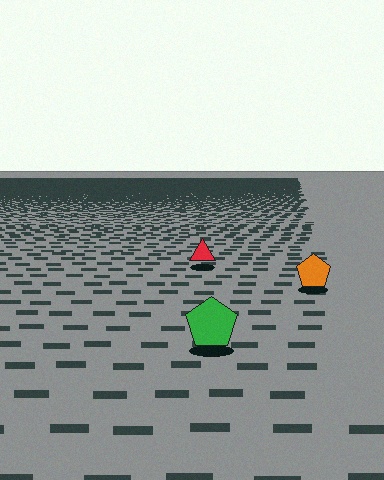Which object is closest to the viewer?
The green pentagon is closest. The texture marks near it are larger and more spread out.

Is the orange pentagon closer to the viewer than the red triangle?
Yes. The orange pentagon is closer — you can tell from the texture gradient: the ground texture is coarser near it.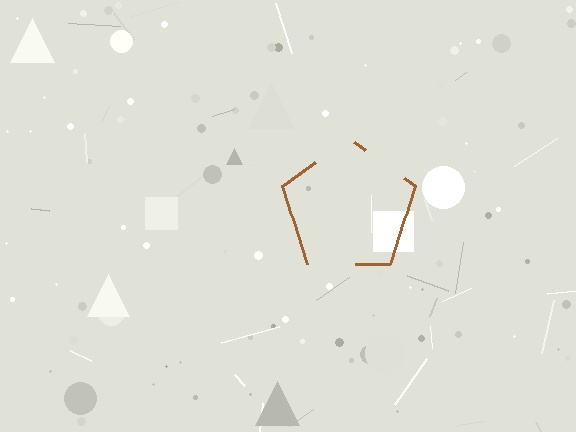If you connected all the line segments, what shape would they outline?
They would outline a pentagon.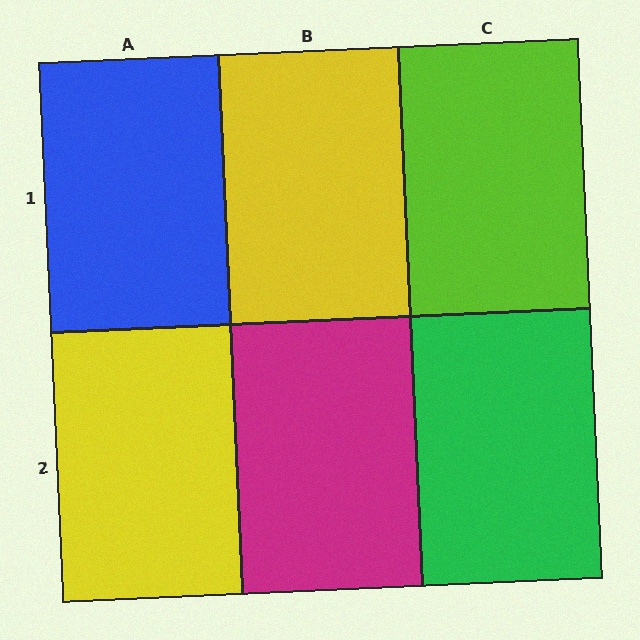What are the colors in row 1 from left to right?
Blue, yellow, lime.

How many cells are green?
1 cell is green.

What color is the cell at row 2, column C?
Green.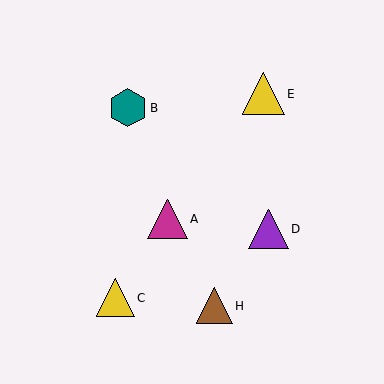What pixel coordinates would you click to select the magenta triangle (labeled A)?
Click at (167, 219) to select the magenta triangle A.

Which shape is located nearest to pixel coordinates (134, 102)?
The teal hexagon (labeled B) at (128, 108) is nearest to that location.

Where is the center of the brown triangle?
The center of the brown triangle is at (214, 306).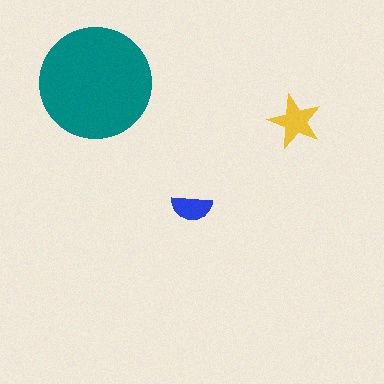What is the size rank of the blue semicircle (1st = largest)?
3rd.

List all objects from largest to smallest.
The teal circle, the yellow star, the blue semicircle.